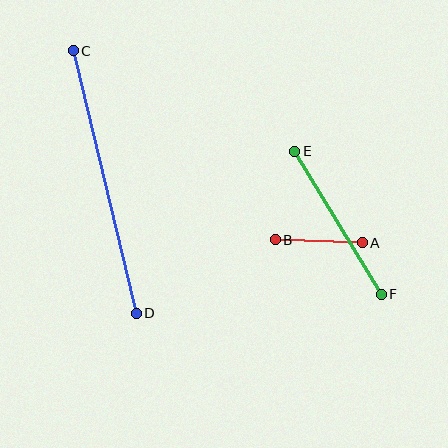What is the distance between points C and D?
The distance is approximately 270 pixels.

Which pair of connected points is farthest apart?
Points C and D are farthest apart.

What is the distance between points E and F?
The distance is approximately 167 pixels.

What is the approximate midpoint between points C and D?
The midpoint is at approximately (105, 182) pixels.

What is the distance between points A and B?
The distance is approximately 87 pixels.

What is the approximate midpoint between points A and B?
The midpoint is at approximately (319, 241) pixels.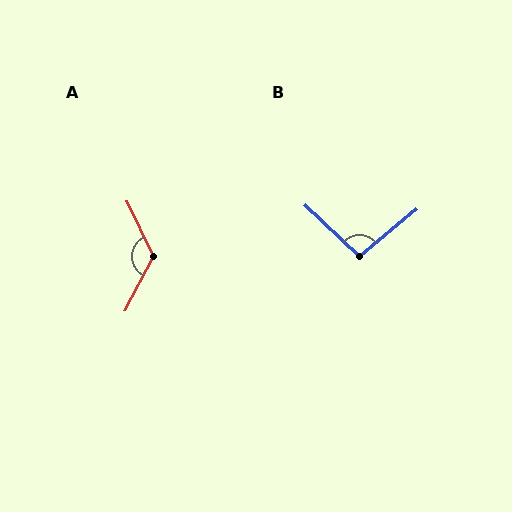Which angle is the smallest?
B, at approximately 97 degrees.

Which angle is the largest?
A, at approximately 127 degrees.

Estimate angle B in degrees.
Approximately 97 degrees.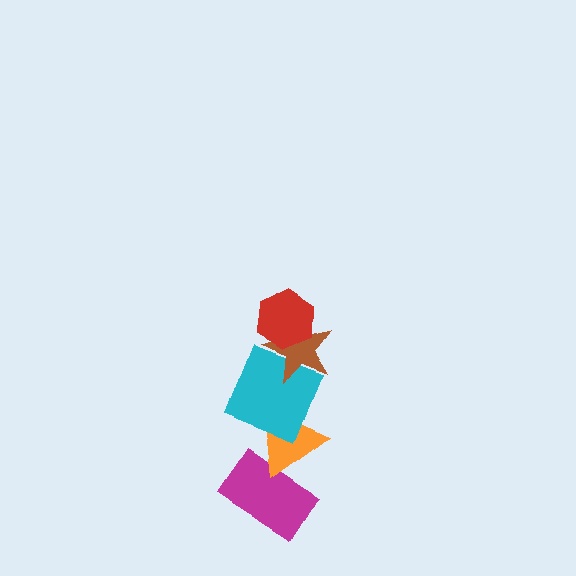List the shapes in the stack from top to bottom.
From top to bottom: the red hexagon, the brown star, the cyan square, the orange triangle, the magenta rectangle.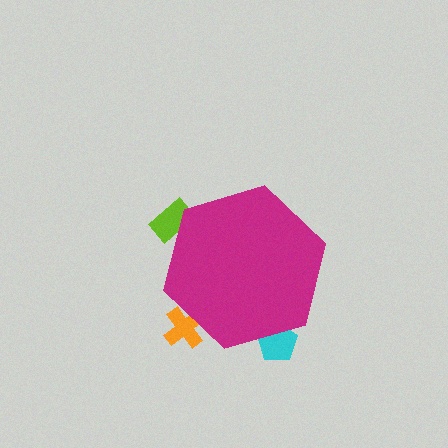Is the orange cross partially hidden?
Yes, the orange cross is partially hidden behind the magenta hexagon.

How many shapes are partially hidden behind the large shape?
3 shapes are partially hidden.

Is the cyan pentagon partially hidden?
Yes, the cyan pentagon is partially hidden behind the magenta hexagon.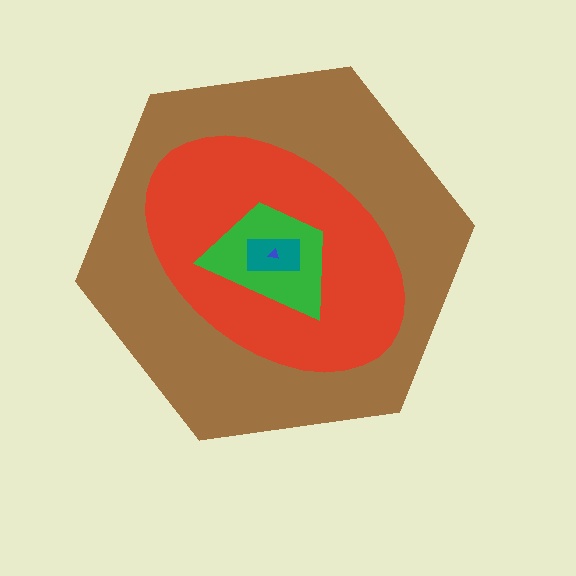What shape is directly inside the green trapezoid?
The teal rectangle.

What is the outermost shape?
The brown hexagon.